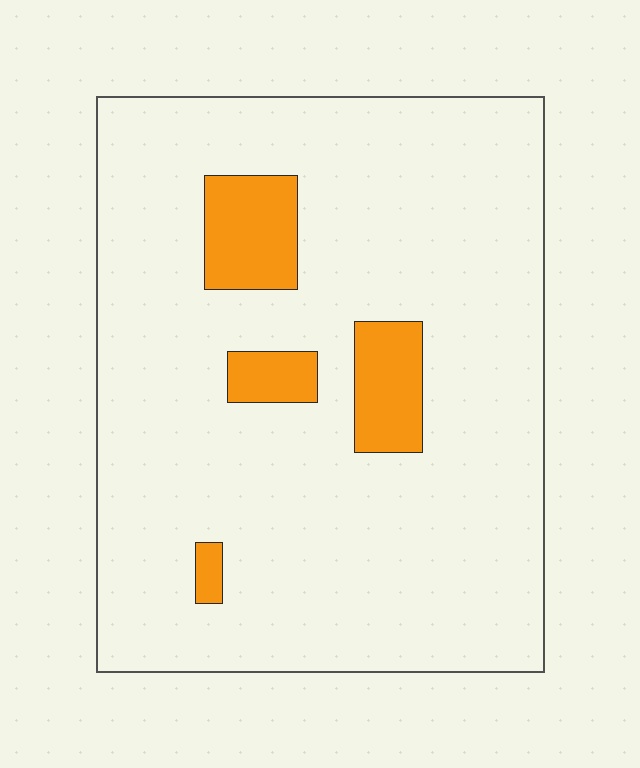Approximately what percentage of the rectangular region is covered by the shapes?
Approximately 10%.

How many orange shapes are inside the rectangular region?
4.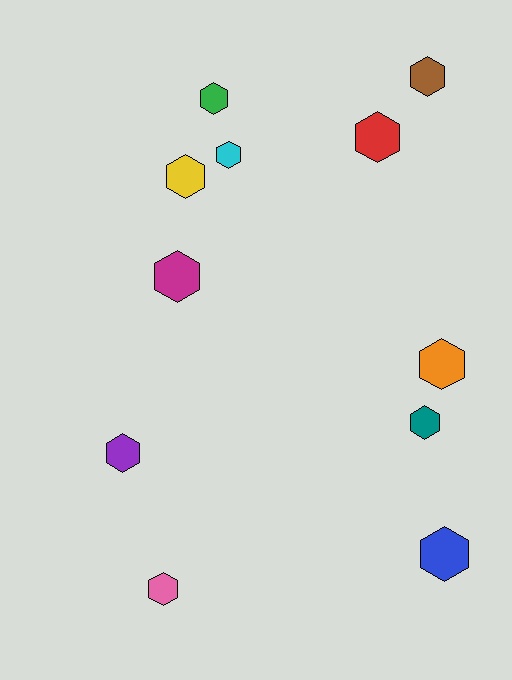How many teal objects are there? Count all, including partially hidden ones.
There is 1 teal object.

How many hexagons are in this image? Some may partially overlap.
There are 11 hexagons.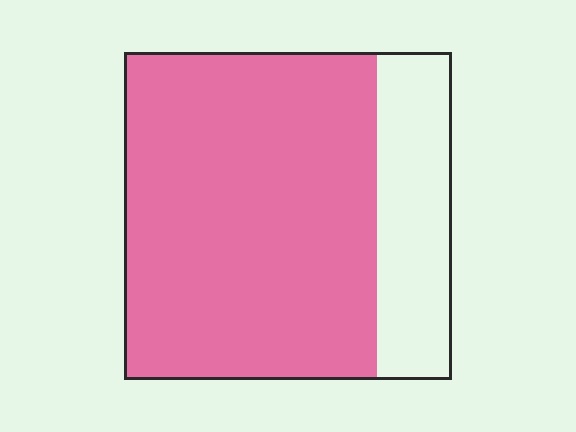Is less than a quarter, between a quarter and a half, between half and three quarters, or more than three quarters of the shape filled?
More than three quarters.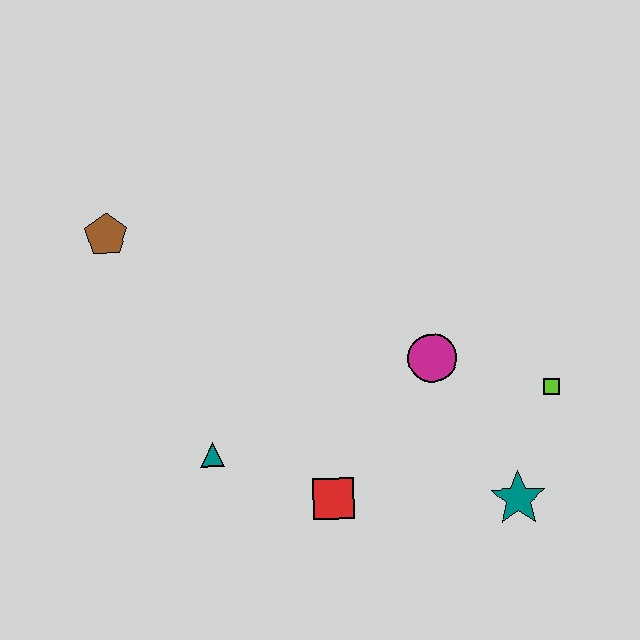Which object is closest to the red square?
The teal triangle is closest to the red square.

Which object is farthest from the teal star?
The brown pentagon is farthest from the teal star.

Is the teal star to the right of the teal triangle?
Yes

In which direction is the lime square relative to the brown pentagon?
The lime square is to the right of the brown pentagon.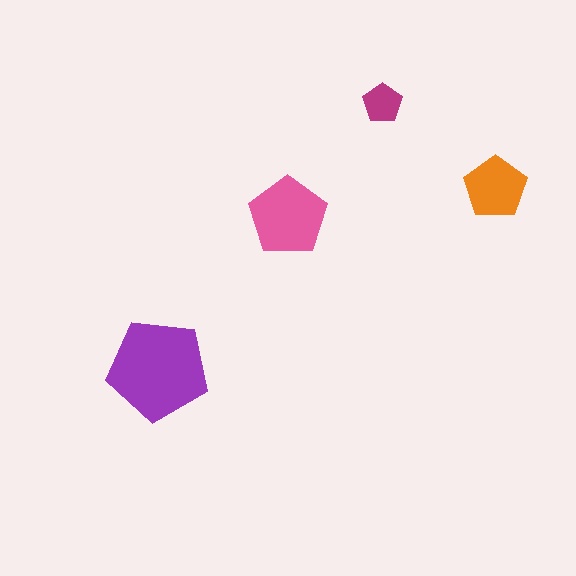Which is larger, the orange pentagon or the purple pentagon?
The purple one.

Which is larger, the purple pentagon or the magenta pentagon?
The purple one.